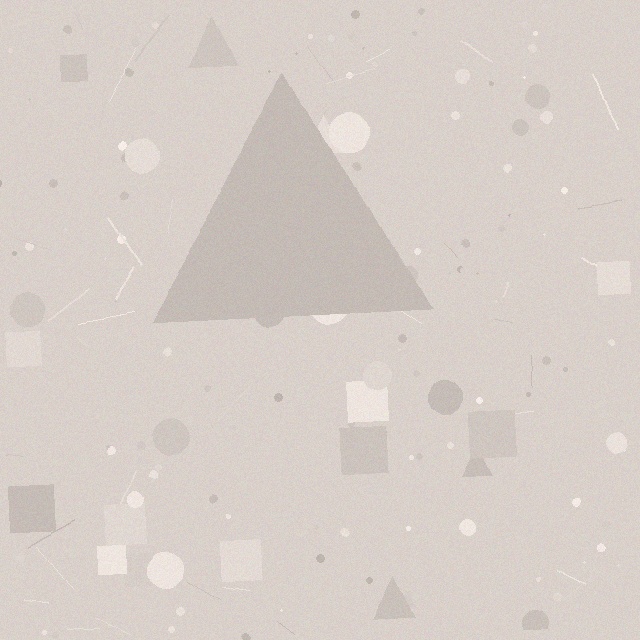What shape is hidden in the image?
A triangle is hidden in the image.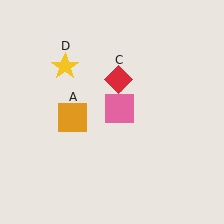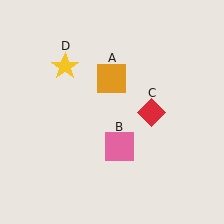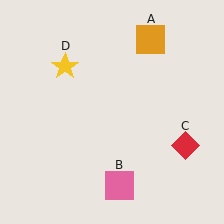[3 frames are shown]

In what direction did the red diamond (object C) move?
The red diamond (object C) moved down and to the right.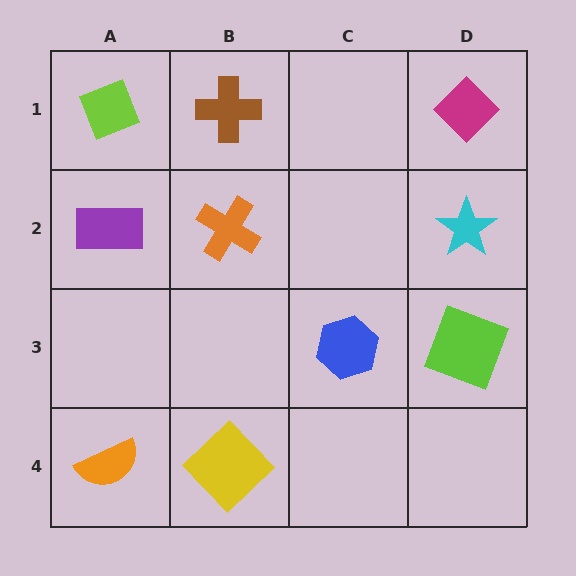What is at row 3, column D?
A lime square.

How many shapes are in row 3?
2 shapes.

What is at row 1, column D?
A magenta diamond.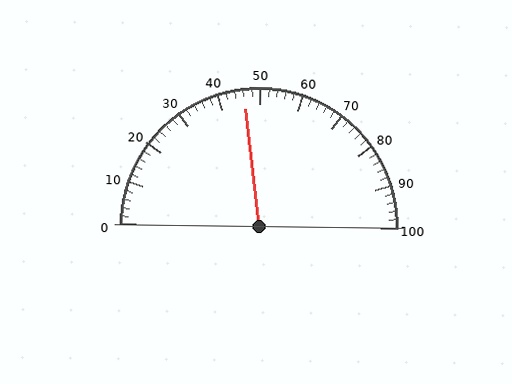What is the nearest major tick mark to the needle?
The nearest major tick mark is 50.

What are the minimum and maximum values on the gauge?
The gauge ranges from 0 to 100.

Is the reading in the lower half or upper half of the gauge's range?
The reading is in the lower half of the range (0 to 100).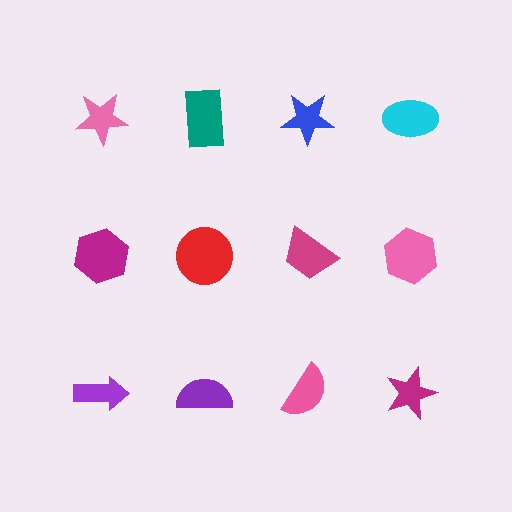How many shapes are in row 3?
4 shapes.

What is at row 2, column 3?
A magenta trapezoid.